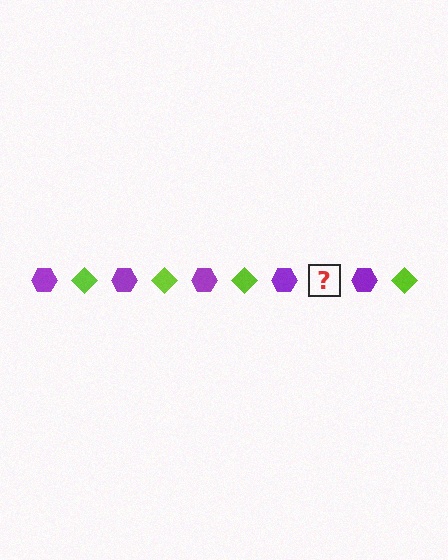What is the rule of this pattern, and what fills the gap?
The rule is that the pattern alternates between purple hexagon and lime diamond. The gap should be filled with a lime diamond.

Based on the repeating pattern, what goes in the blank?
The blank should be a lime diamond.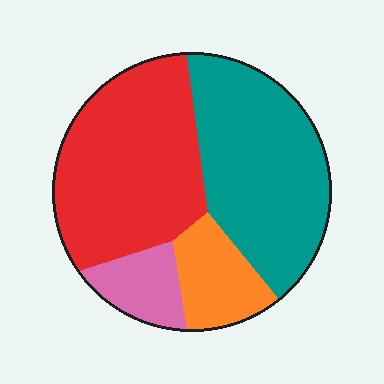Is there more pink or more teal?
Teal.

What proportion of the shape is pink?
Pink covers 10% of the shape.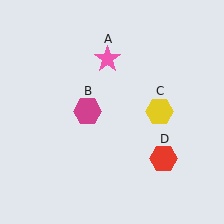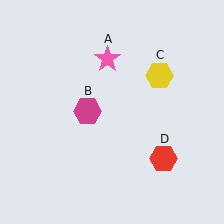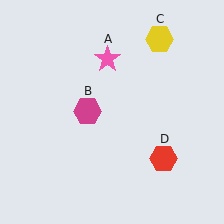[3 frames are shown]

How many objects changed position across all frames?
1 object changed position: yellow hexagon (object C).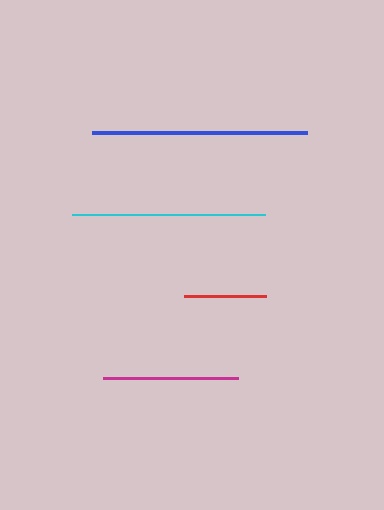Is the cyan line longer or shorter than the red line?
The cyan line is longer than the red line.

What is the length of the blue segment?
The blue segment is approximately 215 pixels long.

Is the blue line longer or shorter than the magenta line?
The blue line is longer than the magenta line.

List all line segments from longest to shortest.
From longest to shortest: blue, cyan, magenta, red.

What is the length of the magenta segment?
The magenta segment is approximately 135 pixels long.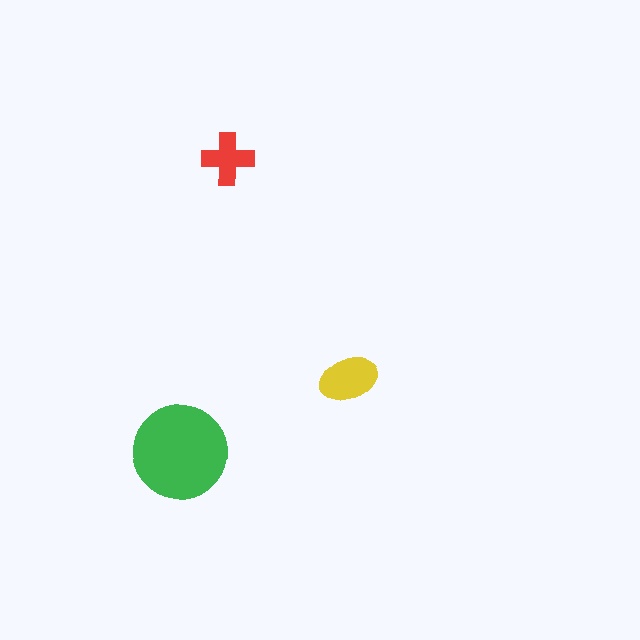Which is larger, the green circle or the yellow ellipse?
The green circle.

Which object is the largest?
The green circle.